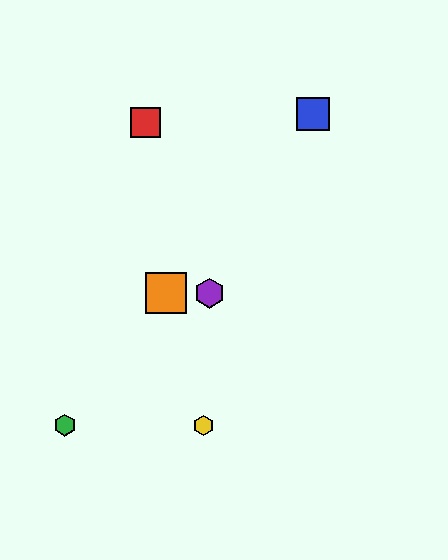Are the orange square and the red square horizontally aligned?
No, the orange square is at y≈293 and the red square is at y≈123.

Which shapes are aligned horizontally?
The purple hexagon, the orange square are aligned horizontally.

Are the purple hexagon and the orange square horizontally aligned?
Yes, both are at y≈293.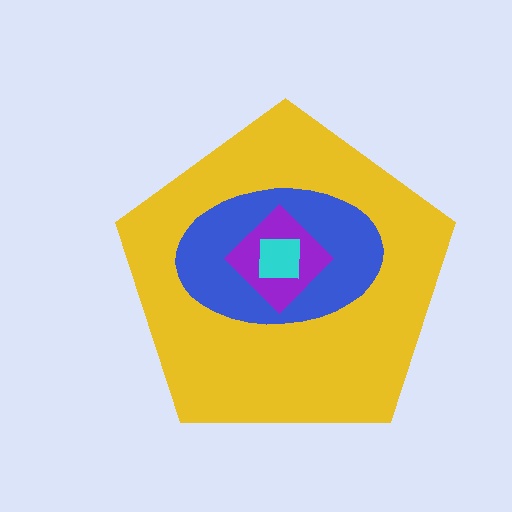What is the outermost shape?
The yellow pentagon.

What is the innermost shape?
The cyan square.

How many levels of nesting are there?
4.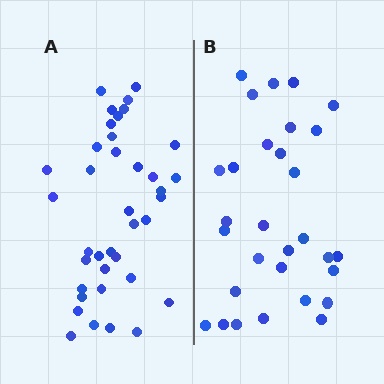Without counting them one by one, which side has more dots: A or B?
Region A (the left region) has more dots.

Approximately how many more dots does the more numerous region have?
Region A has roughly 8 or so more dots than region B.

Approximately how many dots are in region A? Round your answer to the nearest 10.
About 40 dots. (The exact count is 38, which rounds to 40.)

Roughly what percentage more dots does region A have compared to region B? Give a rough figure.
About 25% more.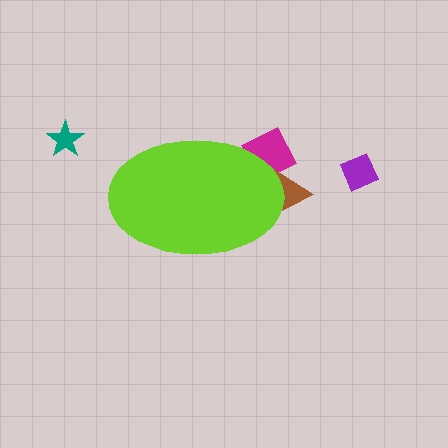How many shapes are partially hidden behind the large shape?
2 shapes are partially hidden.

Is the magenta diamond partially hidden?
Yes, the magenta diamond is partially hidden behind the lime ellipse.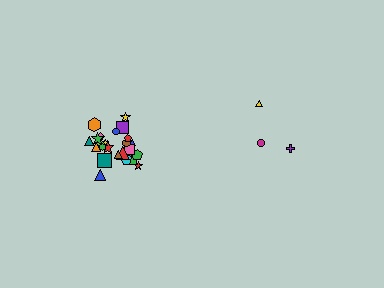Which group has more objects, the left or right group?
The left group.